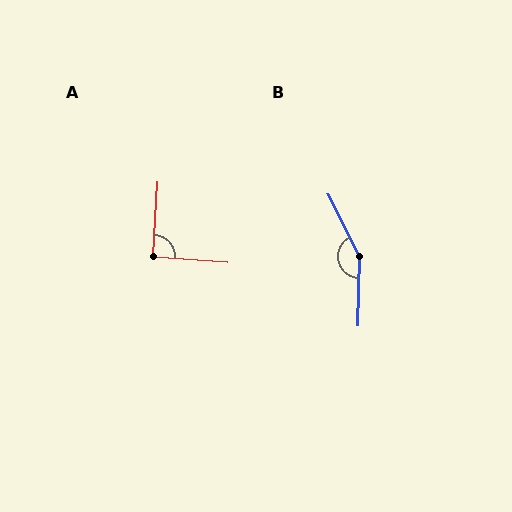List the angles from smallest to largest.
A (90°), B (152°).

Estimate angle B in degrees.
Approximately 152 degrees.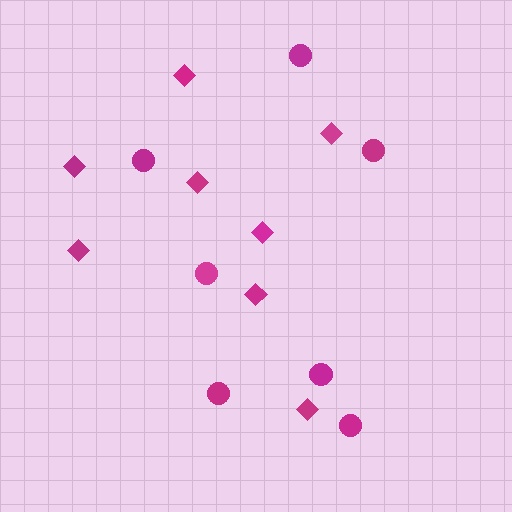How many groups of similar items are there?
There are 2 groups: one group of circles (7) and one group of diamonds (8).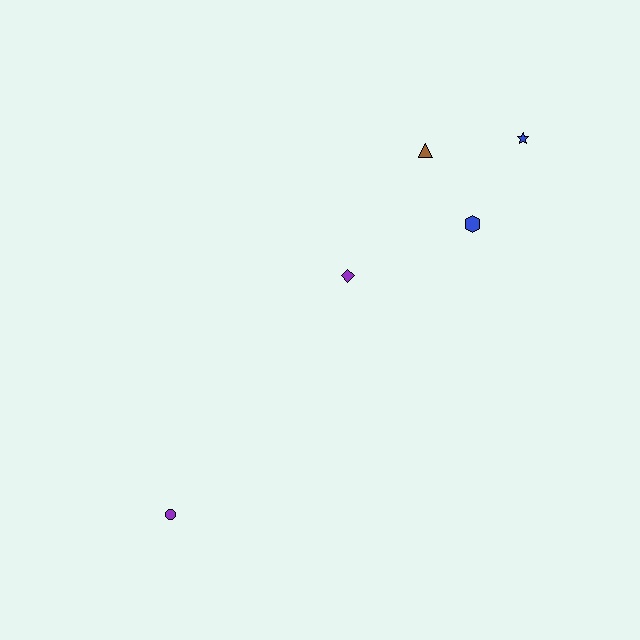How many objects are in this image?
There are 5 objects.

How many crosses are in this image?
There are no crosses.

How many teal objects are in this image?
There are no teal objects.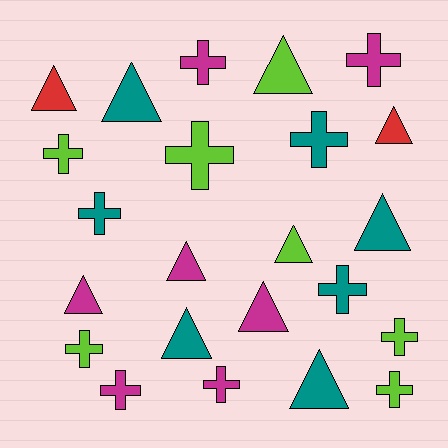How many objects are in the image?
There are 23 objects.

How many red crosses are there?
There are no red crosses.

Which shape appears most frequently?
Cross, with 12 objects.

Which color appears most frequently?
Teal, with 7 objects.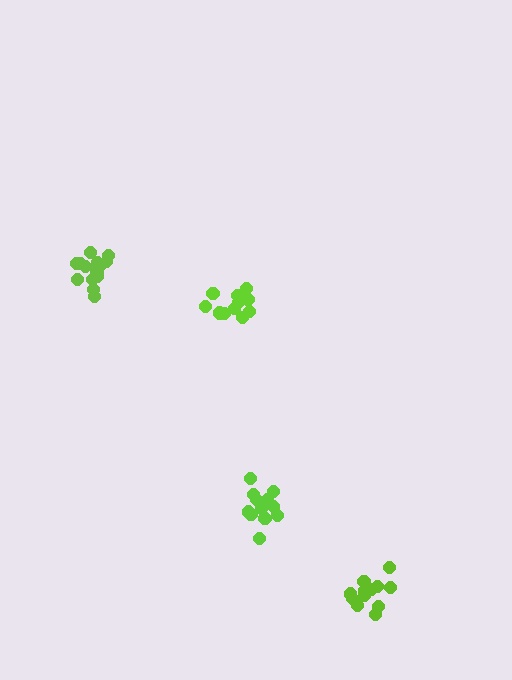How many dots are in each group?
Group 1: 13 dots, Group 2: 12 dots, Group 3: 11 dots, Group 4: 14 dots (50 total).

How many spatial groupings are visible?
There are 4 spatial groupings.